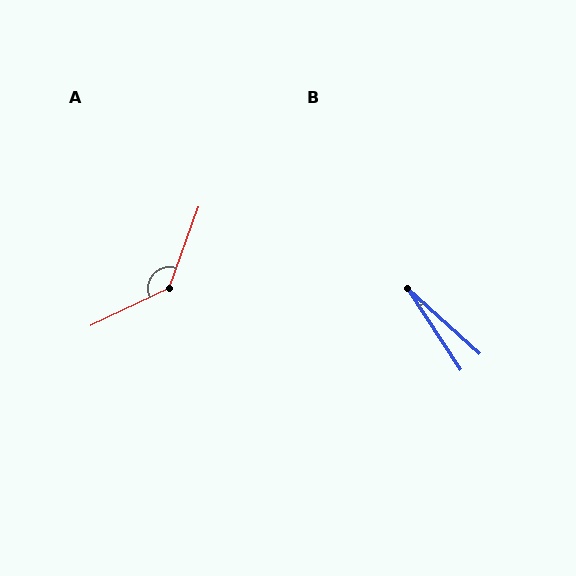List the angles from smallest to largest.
B (15°), A (135°).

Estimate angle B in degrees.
Approximately 15 degrees.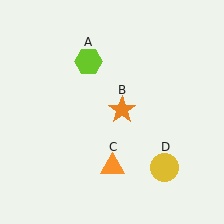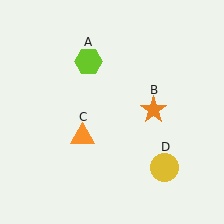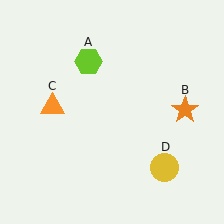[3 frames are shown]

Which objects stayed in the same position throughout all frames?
Lime hexagon (object A) and yellow circle (object D) remained stationary.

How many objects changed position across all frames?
2 objects changed position: orange star (object B), orange triangle (object C).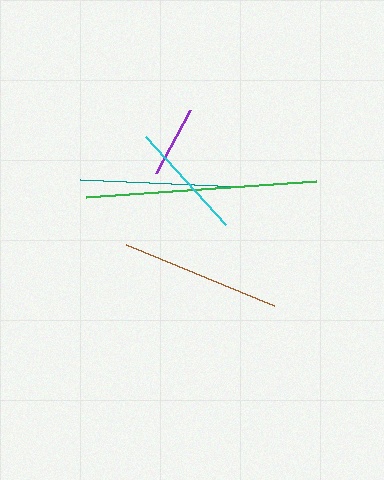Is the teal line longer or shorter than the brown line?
The teal line is longer than the brown line.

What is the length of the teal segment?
The teal segment is approximately 160 pixels long.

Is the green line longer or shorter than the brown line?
The green line is longer than the brown line.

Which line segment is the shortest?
The purple line is the shortest at approximately 71 pixels.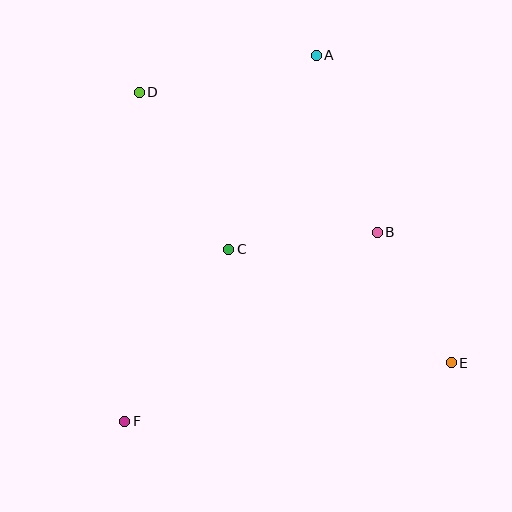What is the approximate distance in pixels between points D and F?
The distance between D and F is approximately 329 pixels.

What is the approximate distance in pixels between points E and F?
The distance between E and F is approximately 332 pixels.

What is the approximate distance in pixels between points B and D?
The distance between B and D is approximately 276 pixels.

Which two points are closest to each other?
Points B and C are closest to each other.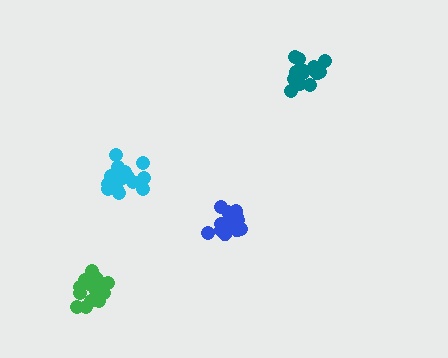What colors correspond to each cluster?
The clusters are colored: blue, teal, cyan, green.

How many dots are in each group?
Group 1: 15 dots, Group 2: 14 dots, Group 3: 19 dots, Group 4: 16 dots (64 total).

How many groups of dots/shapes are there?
There are 4 groups.